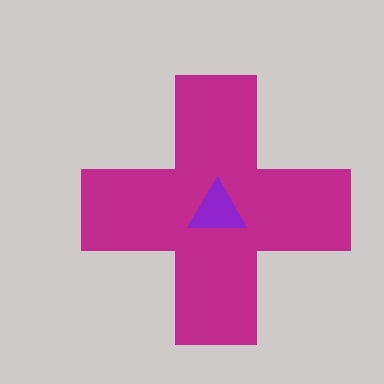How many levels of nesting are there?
2.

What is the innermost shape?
The purple triangle.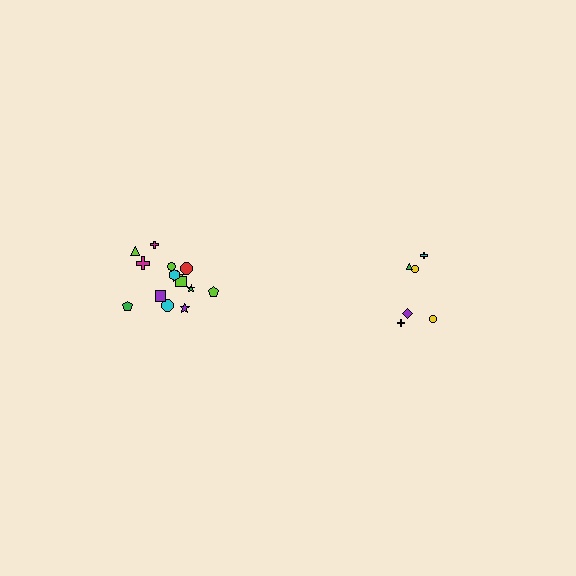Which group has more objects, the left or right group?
The left group.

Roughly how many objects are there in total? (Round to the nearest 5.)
Roughly 20 objects in total.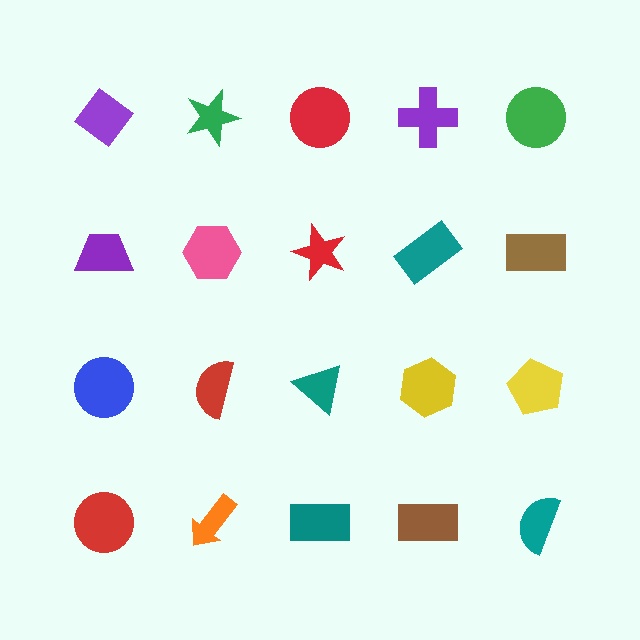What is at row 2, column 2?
A pink hexagon.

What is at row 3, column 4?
A yellow hexagon.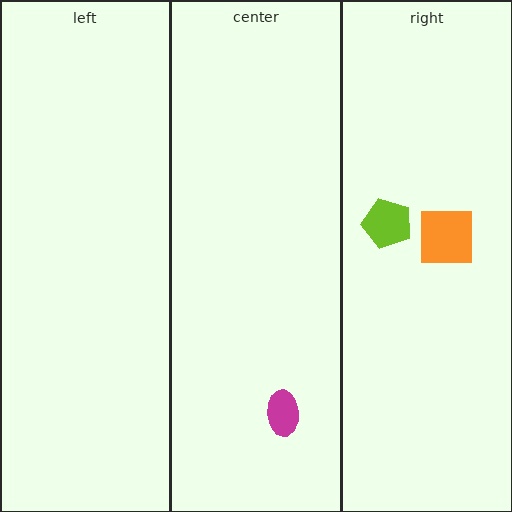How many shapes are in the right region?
2.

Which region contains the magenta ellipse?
The center region.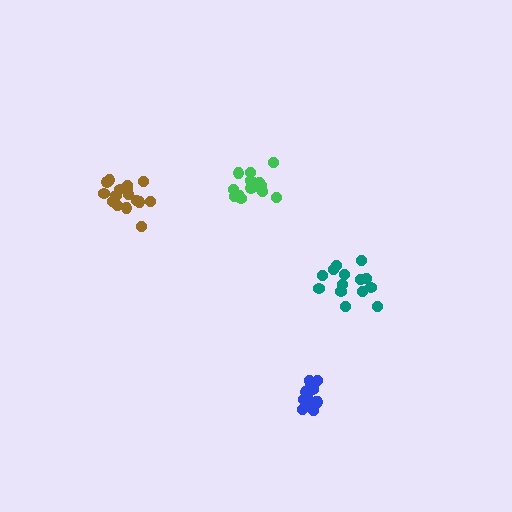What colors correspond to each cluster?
The clusters are colored: teal, brown, green, blue.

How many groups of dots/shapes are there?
There are 4 groups.